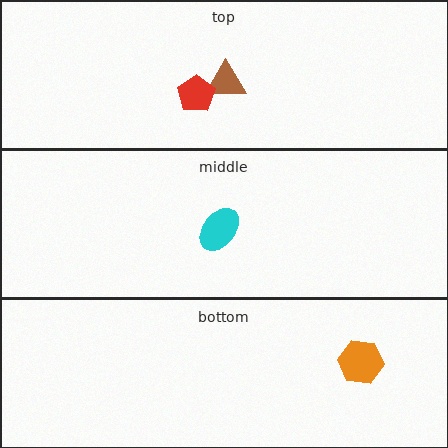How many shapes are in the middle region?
1.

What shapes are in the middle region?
The cyan ellipse.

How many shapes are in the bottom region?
1.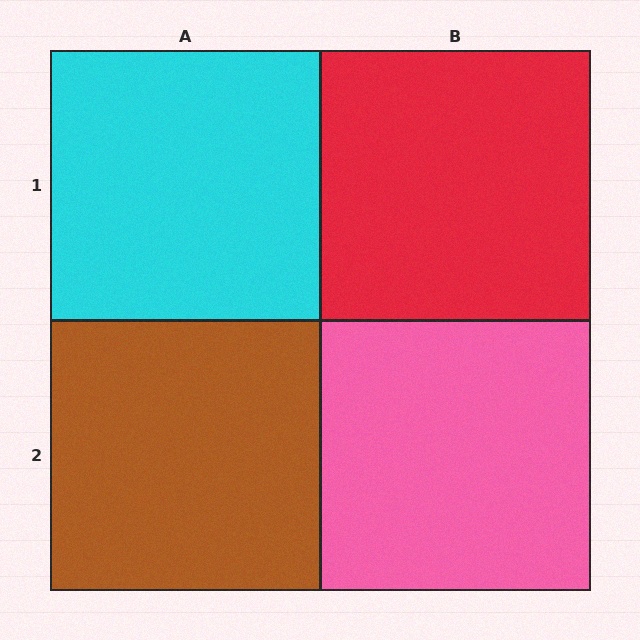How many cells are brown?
1 cell is brown.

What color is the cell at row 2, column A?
Brown.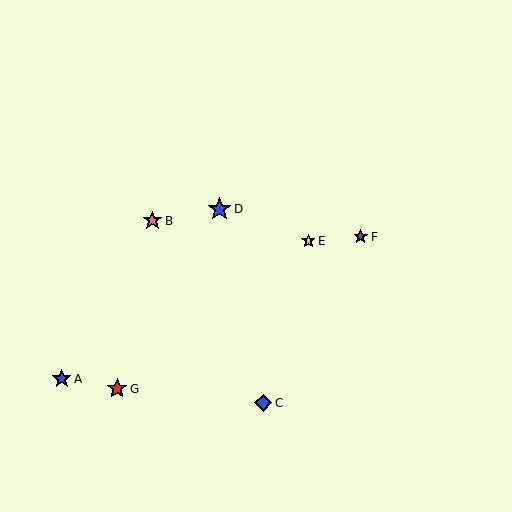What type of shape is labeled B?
Shape B is a pink star.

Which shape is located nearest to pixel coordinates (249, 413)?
The blue diamond (labeled C) at (263, 403) is nearest to that location.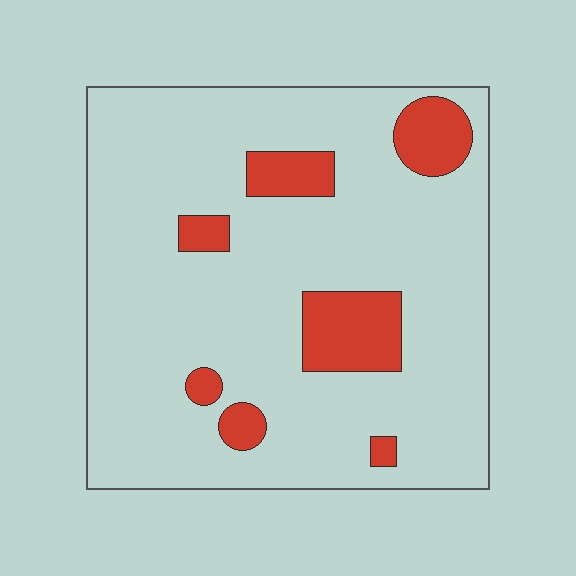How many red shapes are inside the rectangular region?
7.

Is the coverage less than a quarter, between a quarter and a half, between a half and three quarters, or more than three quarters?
Less than a quarter.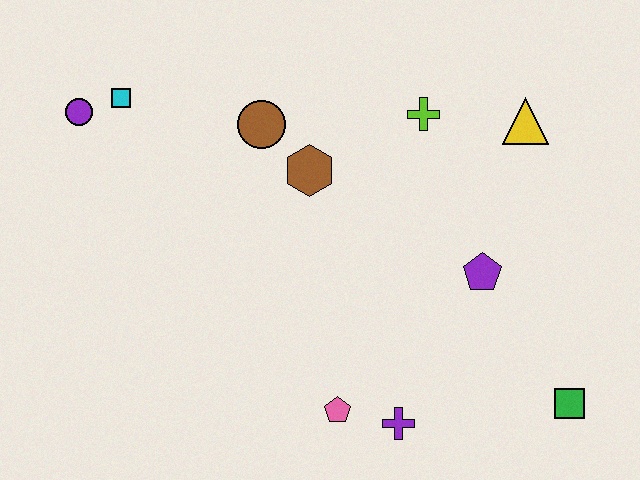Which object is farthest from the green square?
The purple circle is farthest from the green square.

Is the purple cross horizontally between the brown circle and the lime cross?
Yes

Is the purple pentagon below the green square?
No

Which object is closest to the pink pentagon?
The purple cross is closest to the pink pentagon.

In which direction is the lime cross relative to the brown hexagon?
The lime cross is to the right of the brown hexagon.